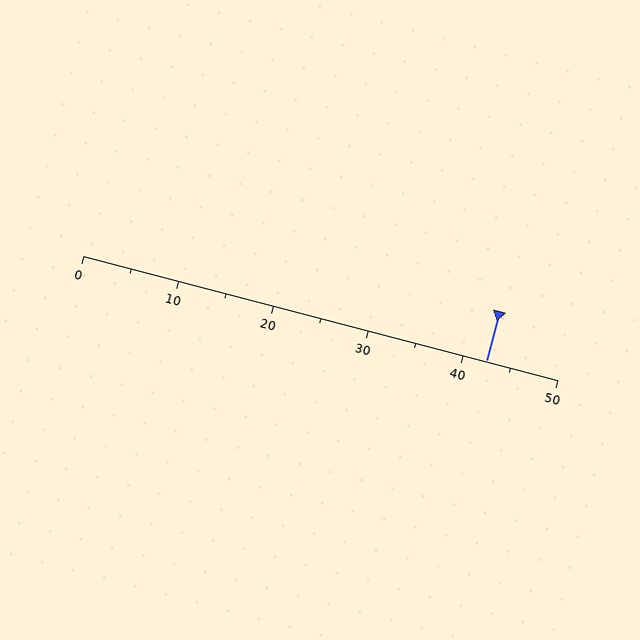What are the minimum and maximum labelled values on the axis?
The axis runs from 0 to 50.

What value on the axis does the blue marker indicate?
The marker indicates approximately 42.5.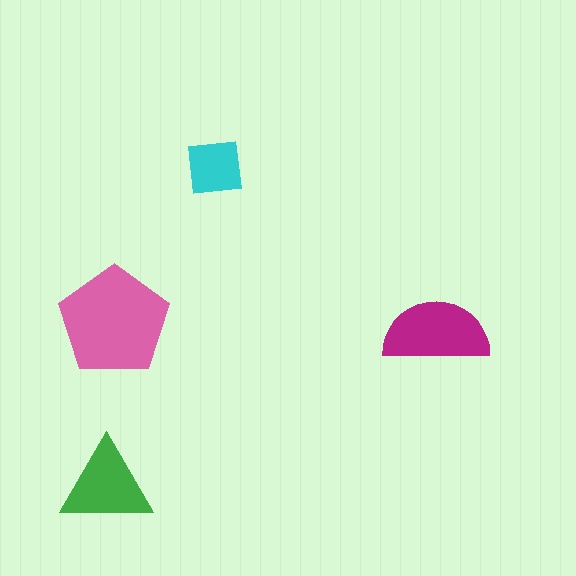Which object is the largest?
The pink pentagon.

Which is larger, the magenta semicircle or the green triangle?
The magenta semicircle.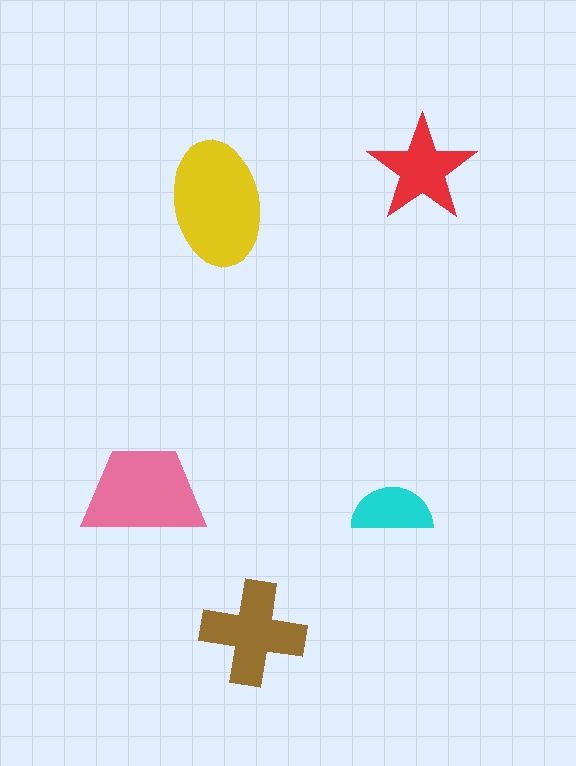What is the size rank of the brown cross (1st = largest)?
3rd.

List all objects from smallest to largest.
The cyan semicircle, the red star, the brown cross, the pink trapezoid, the yellow ellipse.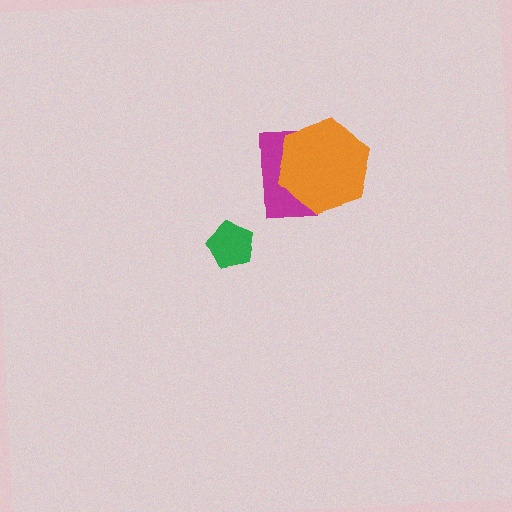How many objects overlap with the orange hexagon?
1 object overlaps with the orange hexagon.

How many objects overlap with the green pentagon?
0 objects overlap with the green pentagon.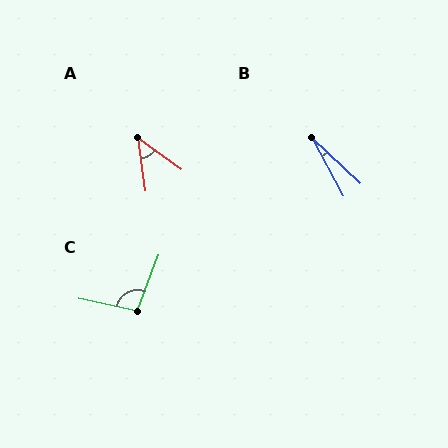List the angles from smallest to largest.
B (19°), A (46°), C (99°).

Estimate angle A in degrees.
Approximately 46 degrees.